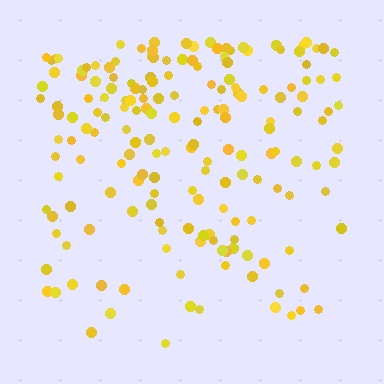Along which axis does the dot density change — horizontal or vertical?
Vertical.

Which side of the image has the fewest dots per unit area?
The bottom.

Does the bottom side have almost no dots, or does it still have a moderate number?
Still a moderate number, just noticeably fewer than the top.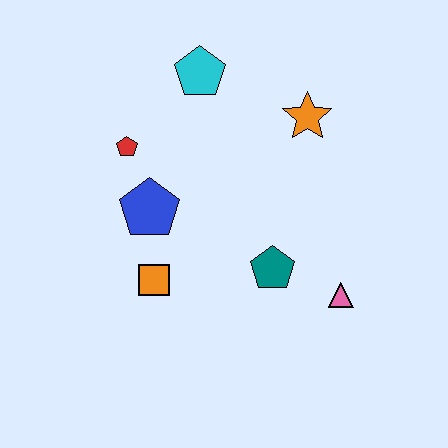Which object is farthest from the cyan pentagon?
The pink triangle is farthest from the cyan pentagon.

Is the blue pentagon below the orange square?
No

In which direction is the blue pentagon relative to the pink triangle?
The blue pentagon is to the left of the pink triangle.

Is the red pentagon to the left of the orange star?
Yes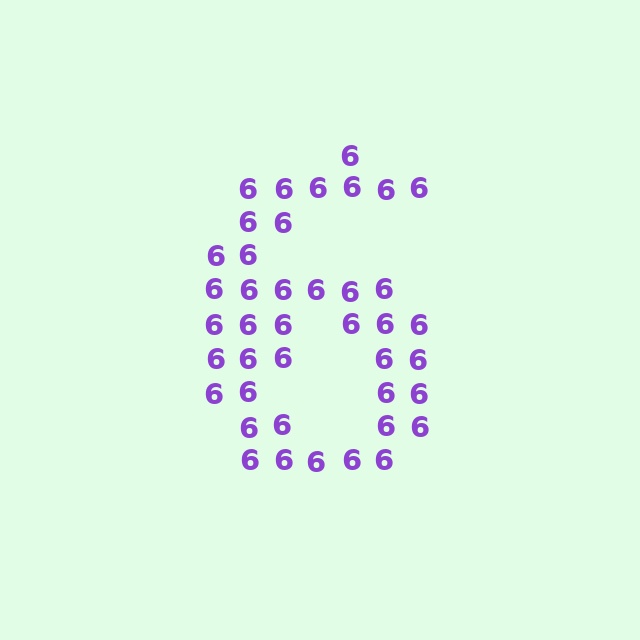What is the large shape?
The large shape is the digit 6.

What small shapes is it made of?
It is made of small digit 6's.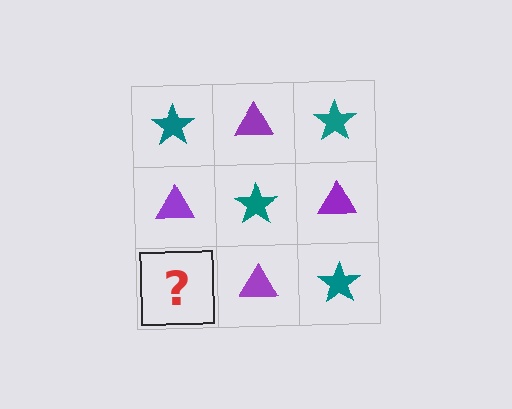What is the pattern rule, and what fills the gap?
The rule is that it alternates teal star and purple triangle in a checkerboard pattern. The gap should be filled with a teal star.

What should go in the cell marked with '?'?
The missing cell should contain a teal star.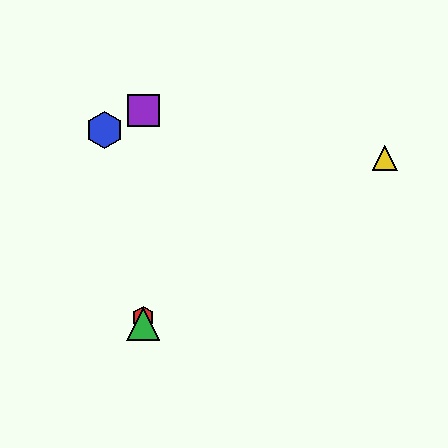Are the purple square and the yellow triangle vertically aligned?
No, the purple square is at x≈143 and the yellow triangle is at x≈385.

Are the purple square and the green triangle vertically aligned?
Yes, both are at x≈143.